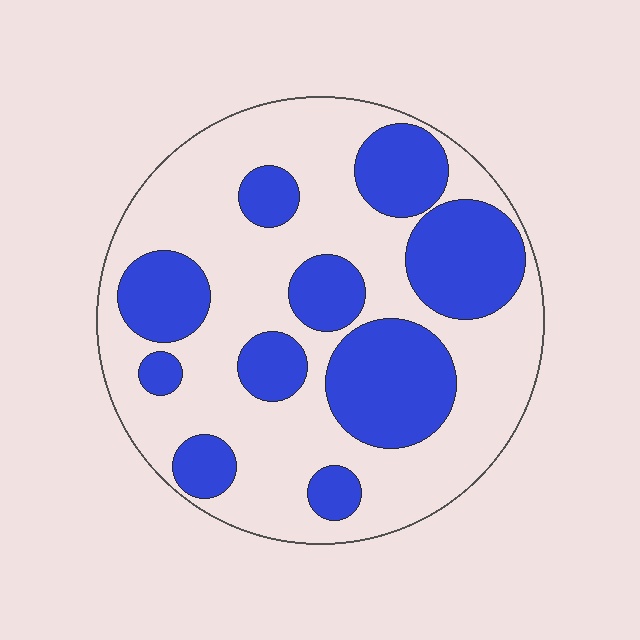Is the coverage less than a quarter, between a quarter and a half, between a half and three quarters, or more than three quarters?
Between a quarter and a half.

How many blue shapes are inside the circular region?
10.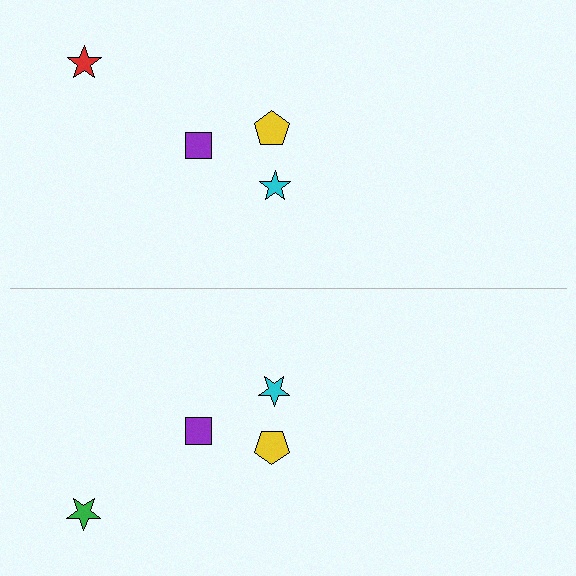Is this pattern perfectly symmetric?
No, the pattern is not perfectly symmetric. The green star on the bottom side breaks the symmetry — its mirror counterpart is red.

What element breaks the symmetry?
The green star on the bottom side breaks the symmetry — its mirror counterpart is red.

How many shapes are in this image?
There are 8 shapes in this image.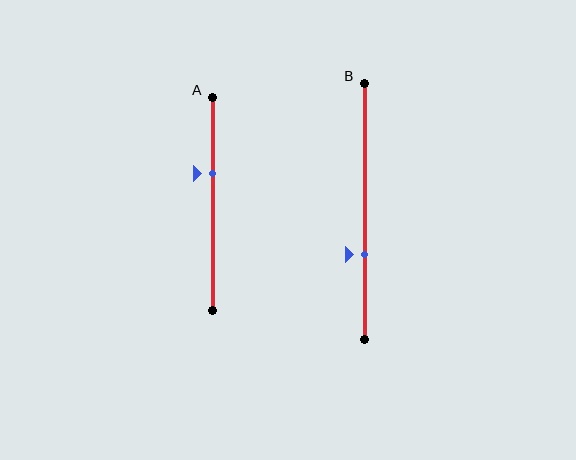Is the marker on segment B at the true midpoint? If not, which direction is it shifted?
No, the marker on segment B is shifted downward by about 17% of the segment length.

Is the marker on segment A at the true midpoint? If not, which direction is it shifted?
No, the marker on segment A is shifted upward by about 14% of the segment length.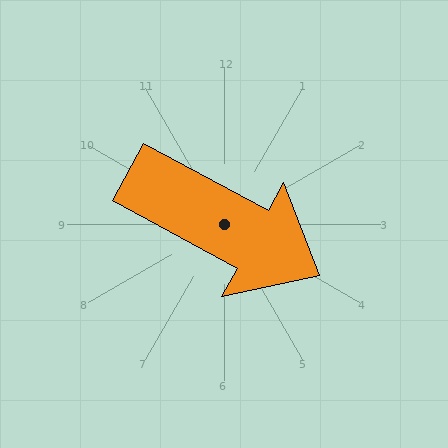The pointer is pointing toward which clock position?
Roughly 4 o'clock.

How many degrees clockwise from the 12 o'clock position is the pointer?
Approximately 118 degrees.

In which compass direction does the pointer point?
Southeast.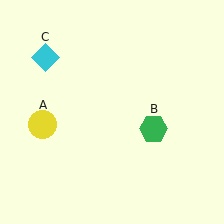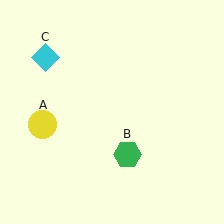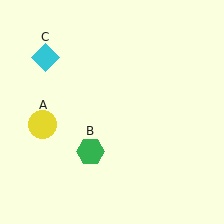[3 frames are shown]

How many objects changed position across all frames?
1 object changed position: green hexagon (object B).